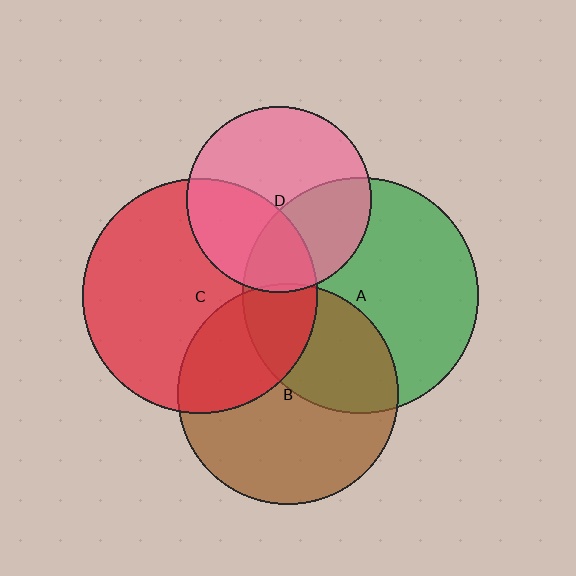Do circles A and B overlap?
Yes.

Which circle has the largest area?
Circle A (green).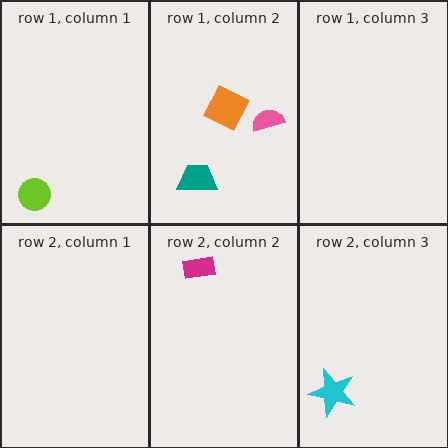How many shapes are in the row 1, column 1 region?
1.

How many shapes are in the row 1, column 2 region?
3.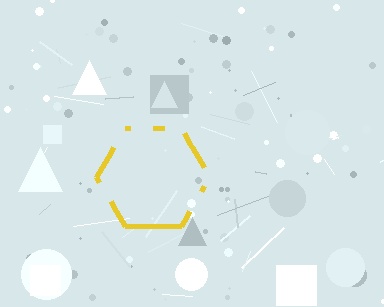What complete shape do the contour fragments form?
The contour fragments form a hexagon.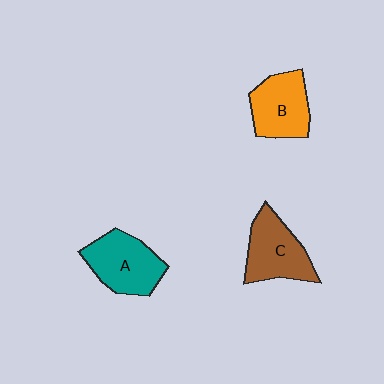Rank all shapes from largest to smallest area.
From largest to smallest: A (teal), C (brown), B (orange).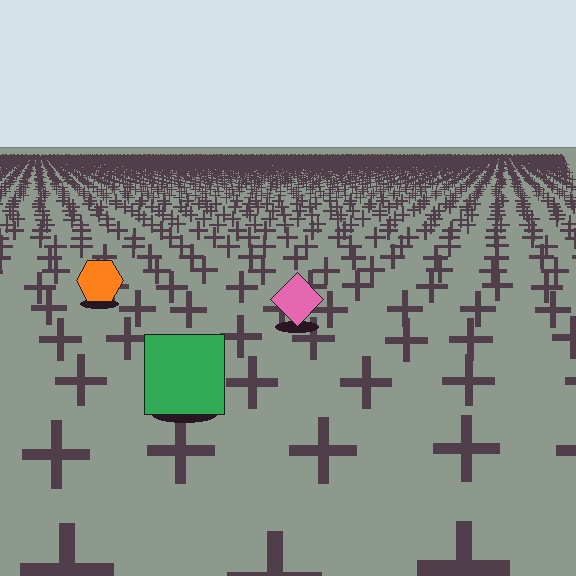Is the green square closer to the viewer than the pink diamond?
Yes. The green square is closer — you can tell from the texture gradient: the ground texture is coarser near it.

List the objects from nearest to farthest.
From nearest to farthest: the green square, the pink diamond, the orange hexagon.